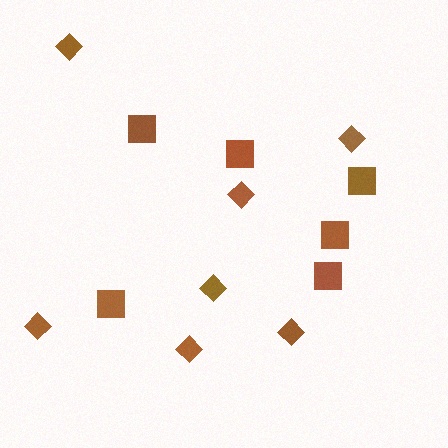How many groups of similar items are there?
There are 2 groups: one group of diamonds (7) and one group of squares (6).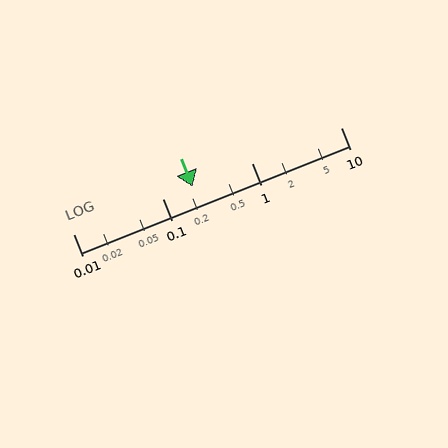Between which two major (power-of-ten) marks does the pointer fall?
The pointer is between 0.1 and 1.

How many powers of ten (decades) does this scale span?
The scale spans 3 decades, from 0.01 to 10.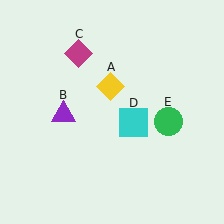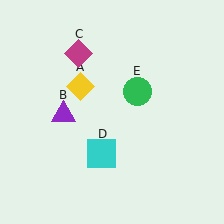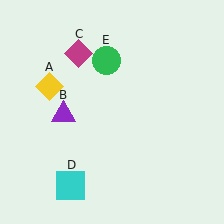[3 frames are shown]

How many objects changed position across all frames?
3 objects changed position: yellow diamond (object A), cyan square (object D), green circle (object E).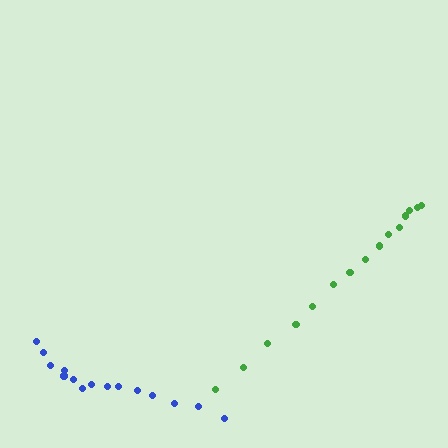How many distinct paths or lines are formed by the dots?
There are 2 distinct paths.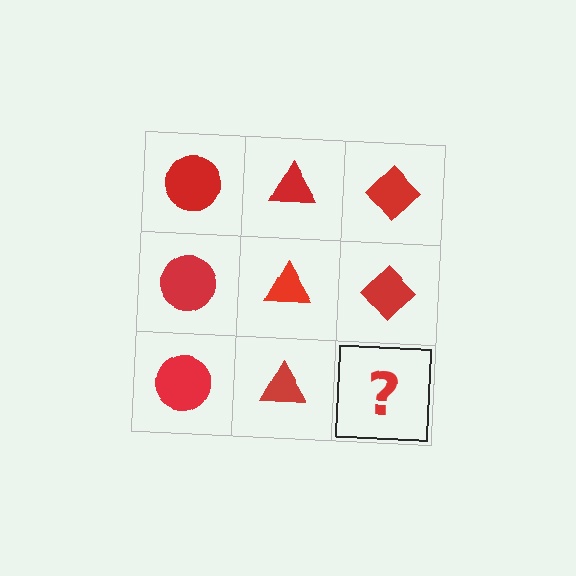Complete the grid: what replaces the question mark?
The question mark should be replaced with a red diamond.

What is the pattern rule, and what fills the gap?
The rule is that each column has a consistent shape. The gap should be filled with a red diamond.